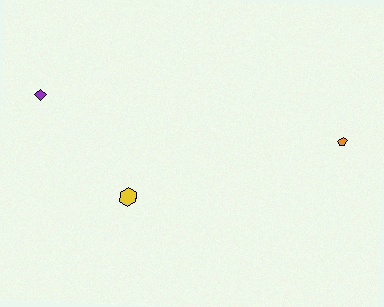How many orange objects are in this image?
There is 1 orange object.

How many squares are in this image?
There are no squares.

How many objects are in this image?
There are 3 objects.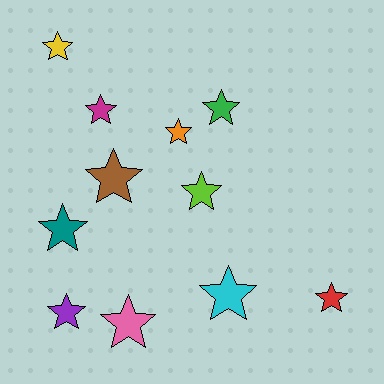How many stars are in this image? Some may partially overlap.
There are 11 stars.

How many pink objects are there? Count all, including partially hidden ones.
There is 1 pink object.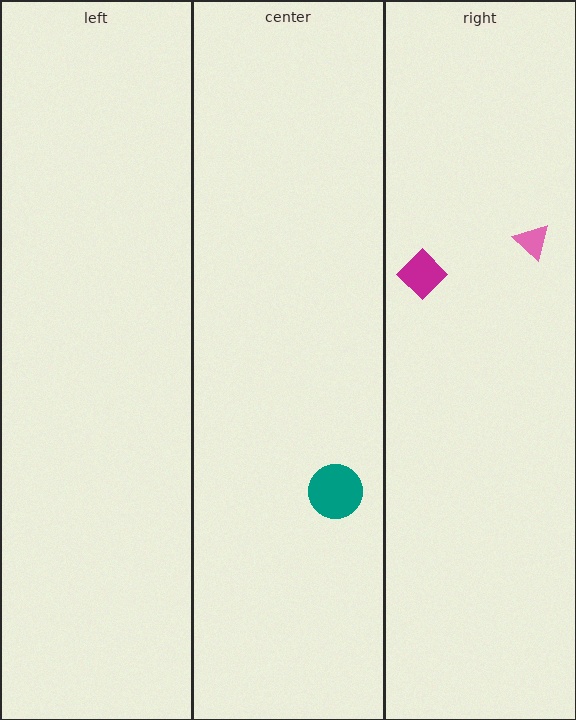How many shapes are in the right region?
2.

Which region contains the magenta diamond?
The right region.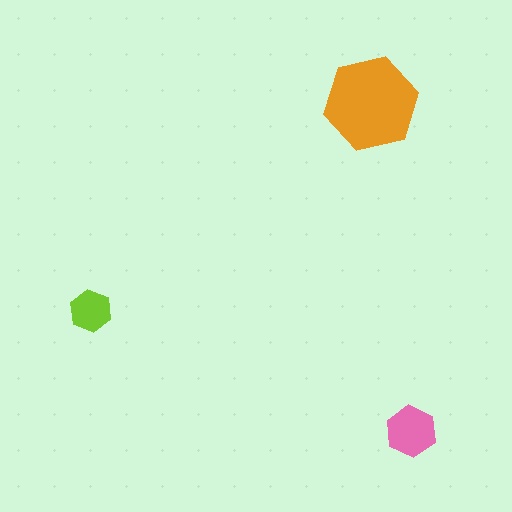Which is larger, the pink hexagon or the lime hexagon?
The pink one.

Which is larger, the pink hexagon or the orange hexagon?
The orange one.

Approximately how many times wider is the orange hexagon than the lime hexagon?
About 2 times wider.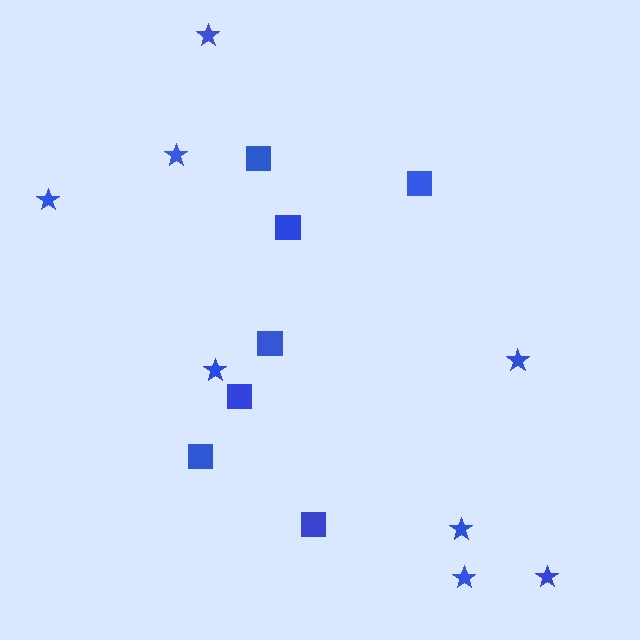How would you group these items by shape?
There are 2 groups: one group of stars (8) and one group of squares (7).